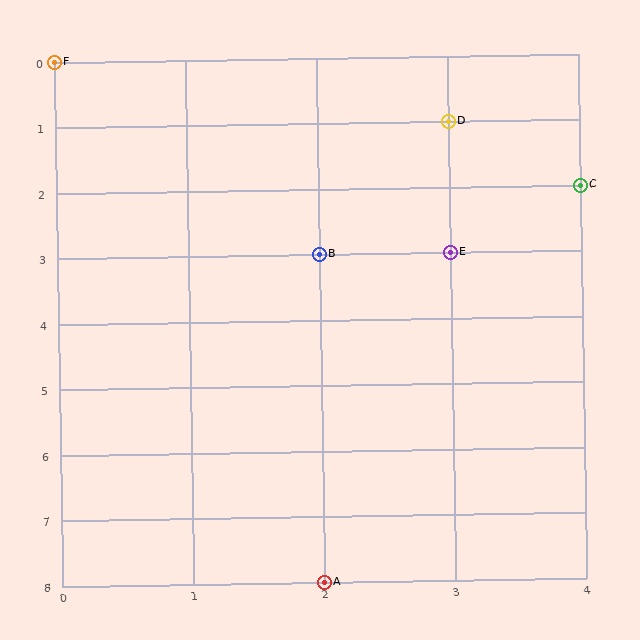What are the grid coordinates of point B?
Point B is at grid coordinates (2, 3).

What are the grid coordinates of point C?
Point C is at grid coordinates (4, 2).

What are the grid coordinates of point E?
Point E is at grid coordinates (3, 3).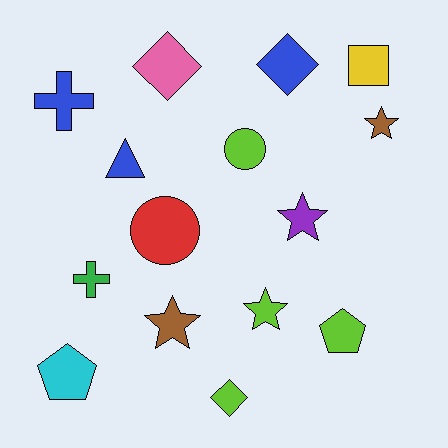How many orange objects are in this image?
There are no orange objects.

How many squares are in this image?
There is 1 square.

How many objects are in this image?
There are 15 objects.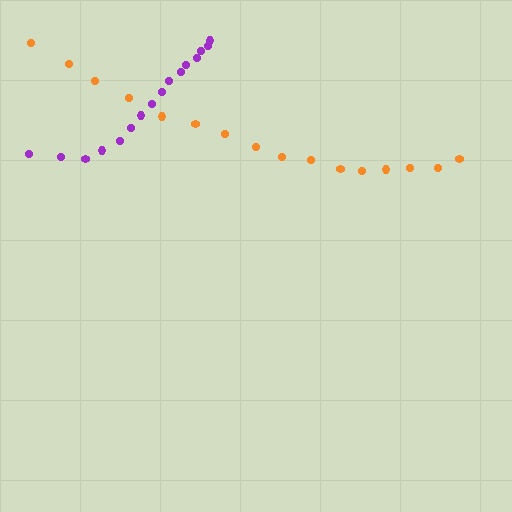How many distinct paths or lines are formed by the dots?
There are 2 distinct paths.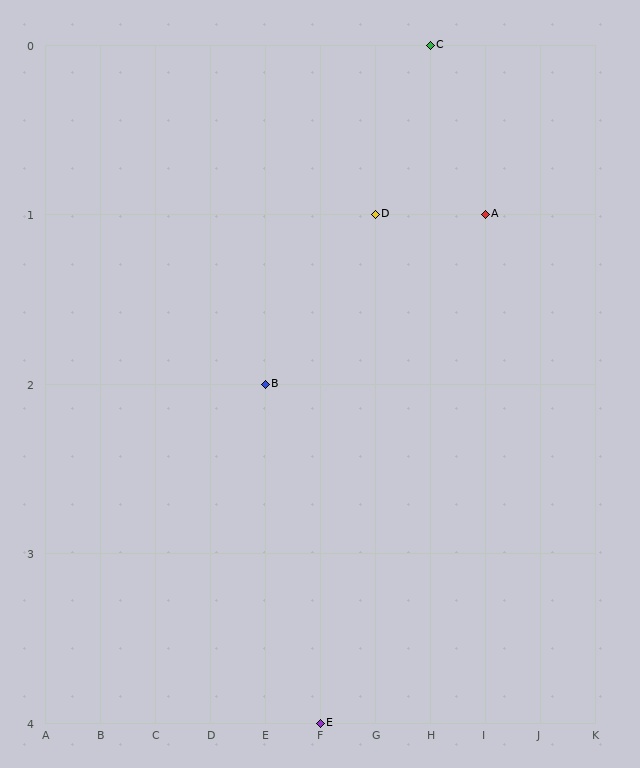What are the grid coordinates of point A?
Point A is at grid coordinates (I, 1).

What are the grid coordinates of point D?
Point D is at grid coordinates (G, 1).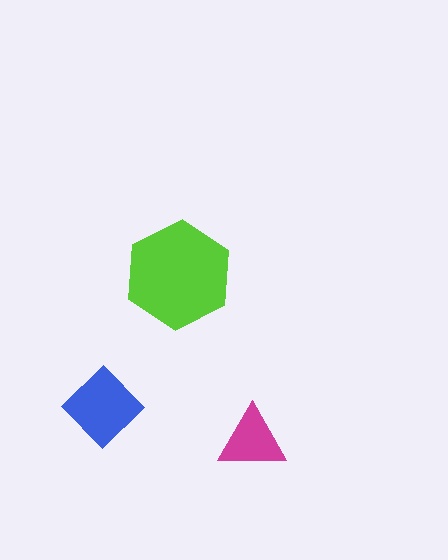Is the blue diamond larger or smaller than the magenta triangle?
Larger.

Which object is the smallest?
The magenta triangle.